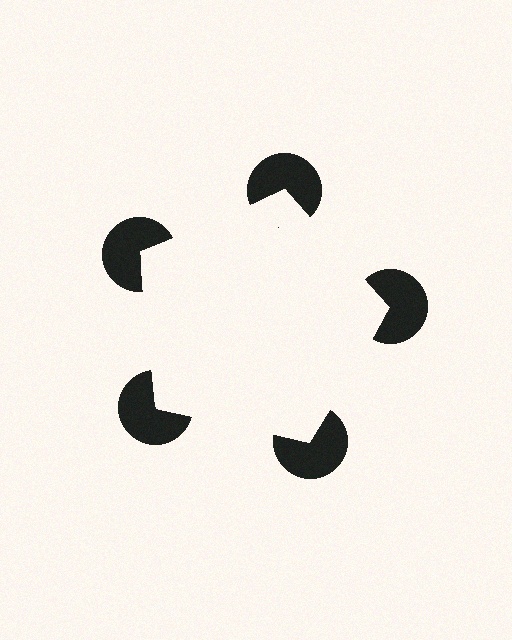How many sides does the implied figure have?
5 sides.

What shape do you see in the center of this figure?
An illusory pentagon — its edges are inferred from the aligned wedge cuts in the pac-man discs, not physically drawn.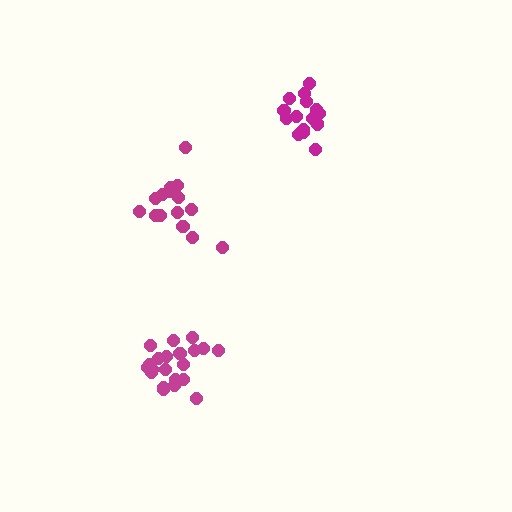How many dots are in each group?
Group 1: 16 dots, Group 2: 21 dots, Group 3: 15 dots (52 total).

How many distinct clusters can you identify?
There are 3 distinct clusters.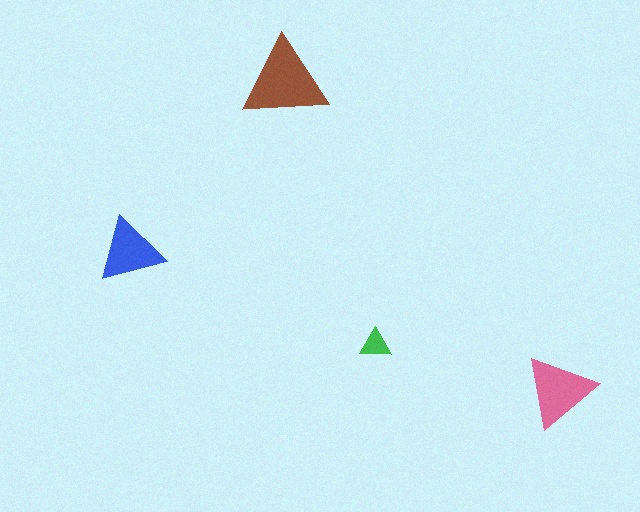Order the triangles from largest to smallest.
the brown one, the pink one, the blue one, the green one.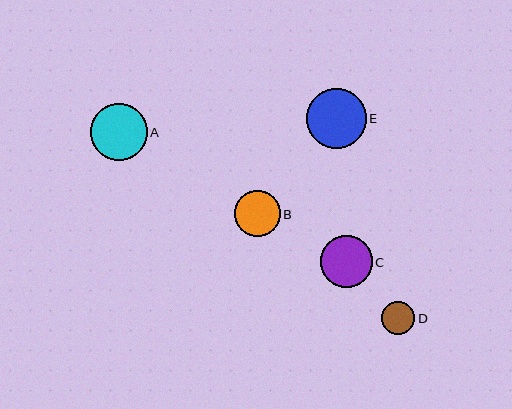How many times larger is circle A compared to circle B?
Circle A is approximately 1.2 times the size of circle B.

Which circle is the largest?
Circle E is the largest with a size of approximately 60 pixels.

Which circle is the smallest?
Circle D is the smallest with a size of approximately 33 pixels.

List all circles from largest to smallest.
From largest to smallest: E, A, C, B, D.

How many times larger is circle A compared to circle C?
Circle A is approximately 1.1 times the size of circle C.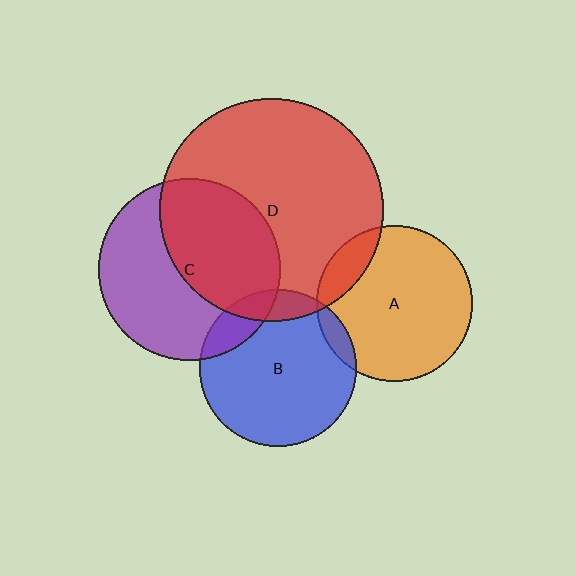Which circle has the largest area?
Circle D (red).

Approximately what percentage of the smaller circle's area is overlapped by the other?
Approximately 50%.